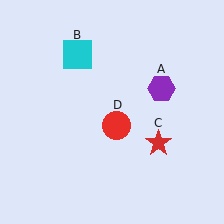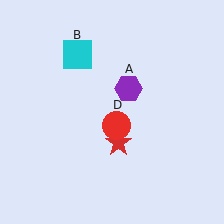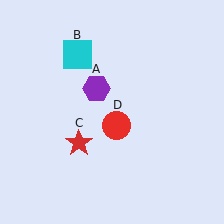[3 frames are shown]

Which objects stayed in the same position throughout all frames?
Cyan square (object B) and red circle (object D) remained stationary.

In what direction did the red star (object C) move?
The red star (object C) moved left.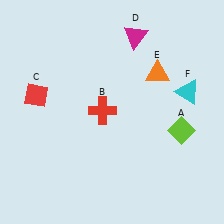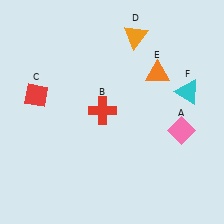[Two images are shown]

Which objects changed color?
A changed from lime to pink. D changed from magenta to orange.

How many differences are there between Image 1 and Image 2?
There are 2 differences between the two images.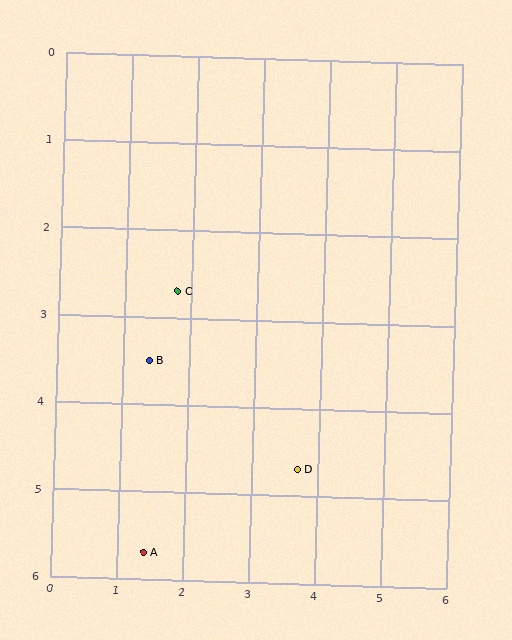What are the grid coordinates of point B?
Point B is at approximately (1.4, 3.5).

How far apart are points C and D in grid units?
Points C and D are about 2.8 grid units apart.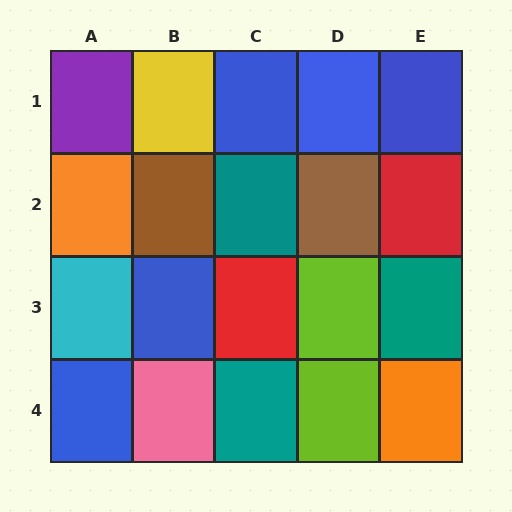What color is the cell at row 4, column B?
Pink.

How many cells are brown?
2 cells are brown.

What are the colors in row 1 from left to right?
Purple, yellow, blue, blue, blue.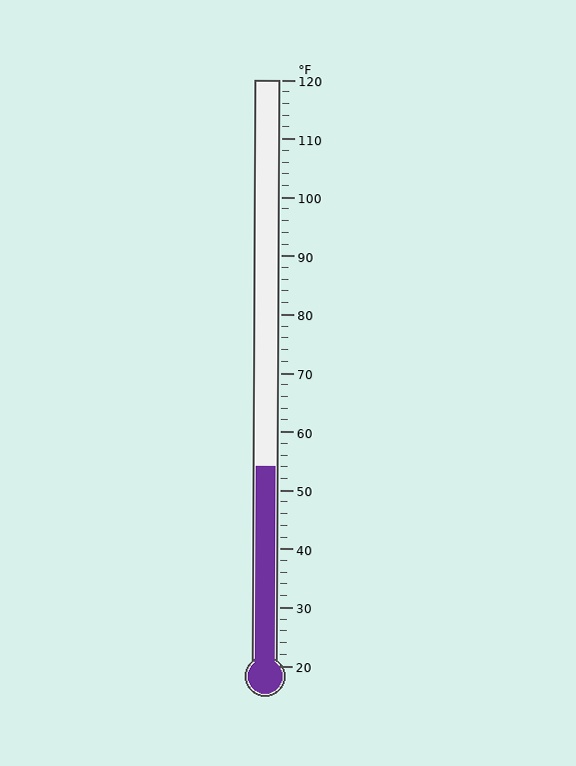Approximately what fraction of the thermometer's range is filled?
The thermometer is filled to approximately 35% of its range.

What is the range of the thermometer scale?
The thermometer scale ranges from 20°F to 120°F.